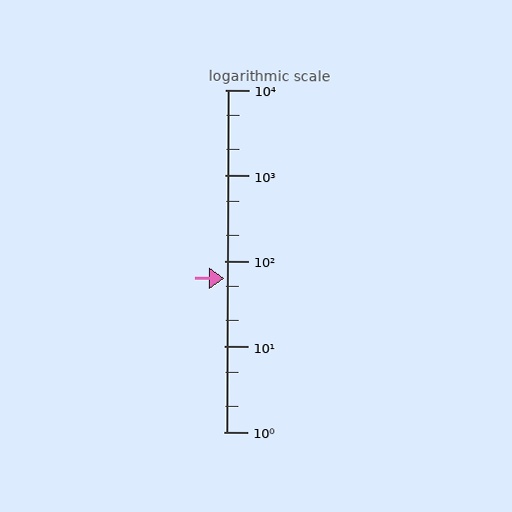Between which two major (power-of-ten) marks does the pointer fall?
The pointer is between 10 and 100.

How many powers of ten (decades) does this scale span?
The scale spans 4 decades, from 1 to 10000.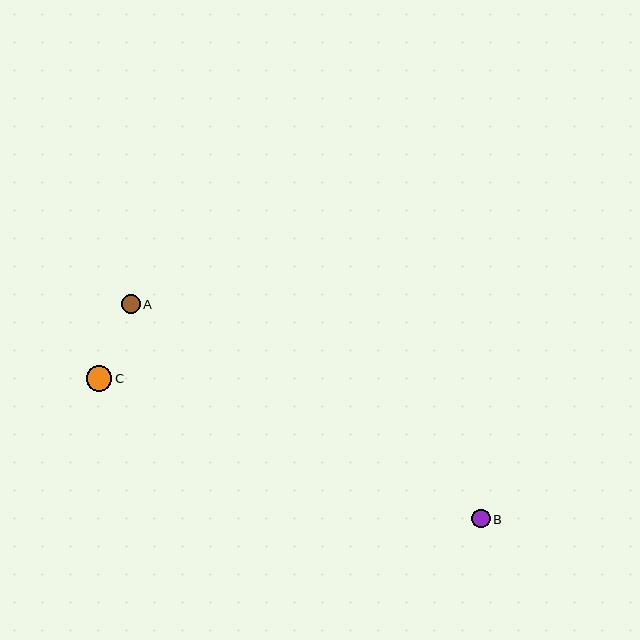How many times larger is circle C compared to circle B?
Circle C is approximately 1.4 times the size of circle B.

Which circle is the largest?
Circle C is the largest with a size of approximately 26 pixels.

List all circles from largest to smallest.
From largest to smallest: C, B, A.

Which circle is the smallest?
Circle A is the smallest with a size of approximately 18 pixels.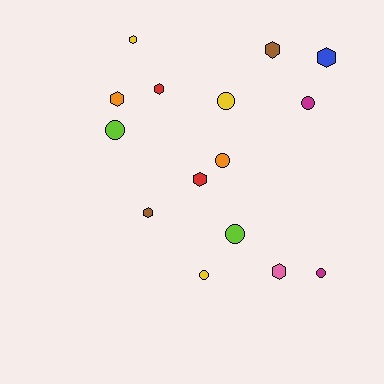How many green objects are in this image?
There are no green objects.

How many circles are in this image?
There are 7 circles.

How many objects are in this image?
There are 15 objects.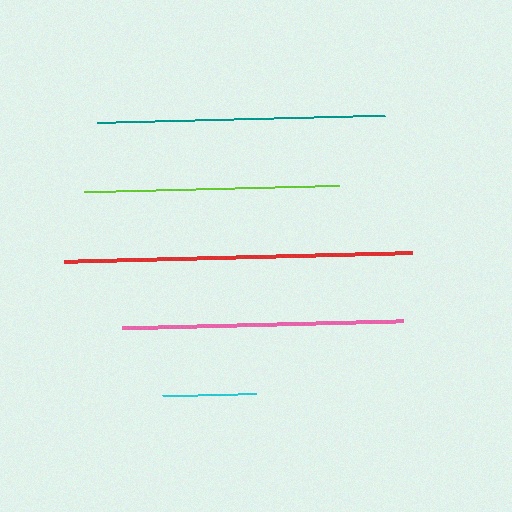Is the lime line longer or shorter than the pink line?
The pink line is longer than the lime line.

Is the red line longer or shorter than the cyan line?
The red line is longer than the cyan line.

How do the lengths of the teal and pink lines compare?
The teal and pink lines are approximately the same length.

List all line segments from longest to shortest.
From longest to shortest: red, teal, pink, lime, cyan.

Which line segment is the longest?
The red line is the longest at approximately 348 pixels.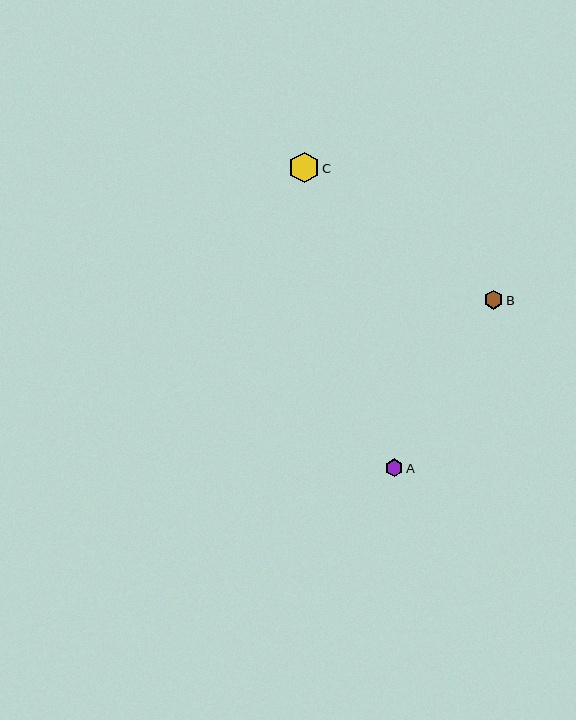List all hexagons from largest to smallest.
From largest to smallest: C, B, A.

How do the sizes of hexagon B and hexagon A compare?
Hexagon B and hexagon A are approximately the same size.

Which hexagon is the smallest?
Hexagon A is the smallest with a size of approximately 18 pixels.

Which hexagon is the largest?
Hexagon C is the largest with a size of approximately 31 pixels.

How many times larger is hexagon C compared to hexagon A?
Hexagon C is approximately 1.7 times the size of hexagon A.